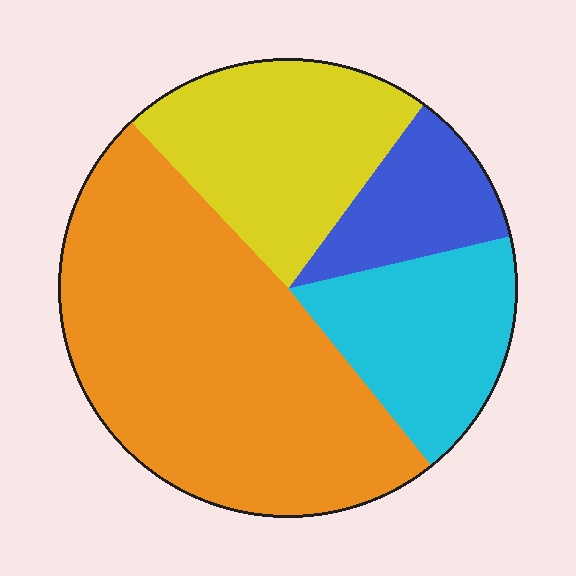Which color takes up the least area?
Blue, at roughly 10%.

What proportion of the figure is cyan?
Cyan takes up about one sixth (1/6) of the figure.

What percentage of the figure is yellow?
Yellow covers about 20% of the figure.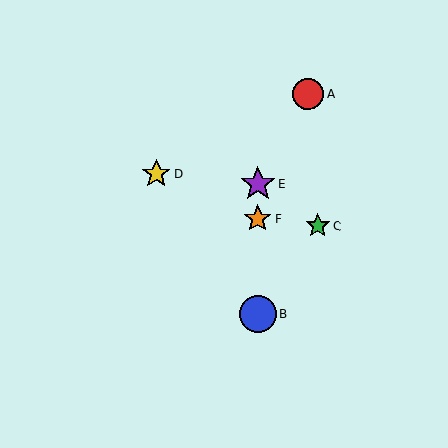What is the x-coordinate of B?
Object B is at x≈257.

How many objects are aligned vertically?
3 objects (B, E, F) are aligned vertically.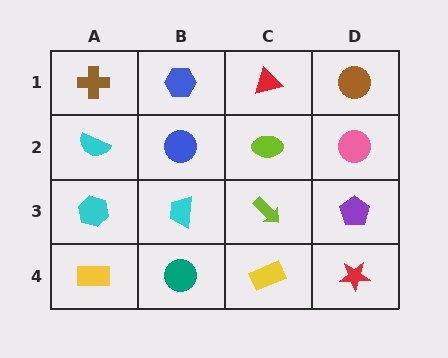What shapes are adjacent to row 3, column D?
A pink circle (row 2, column D), a red star (row 4, column D), a lime arrow (row 3, column C).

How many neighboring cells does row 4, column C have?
3.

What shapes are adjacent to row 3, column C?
A lime ellipse (row 2, column C), a yellow rectangle (row 4, column C), a cyan trapezoid (row 3, column B), a purple pentagon (row 3, column D).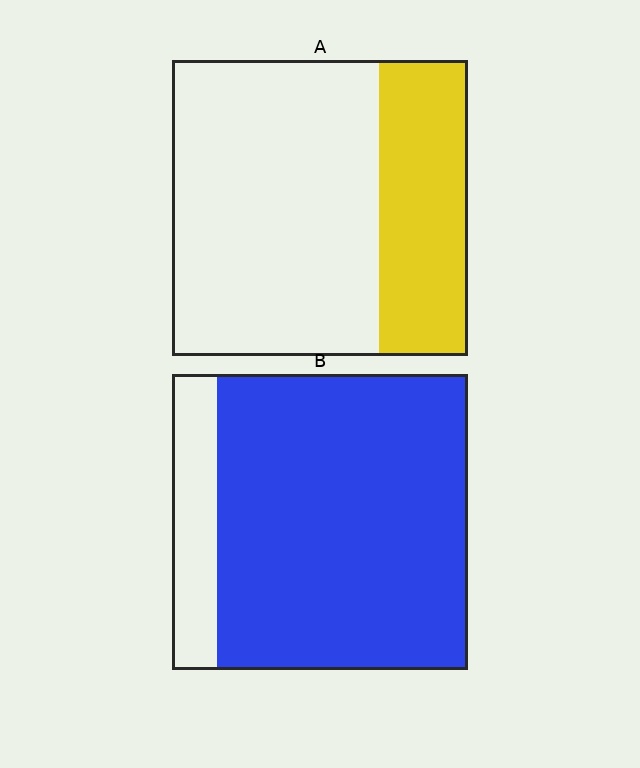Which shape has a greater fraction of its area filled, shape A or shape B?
Shape B.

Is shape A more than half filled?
No.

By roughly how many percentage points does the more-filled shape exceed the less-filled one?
By roughly 55 percentage points (B over A).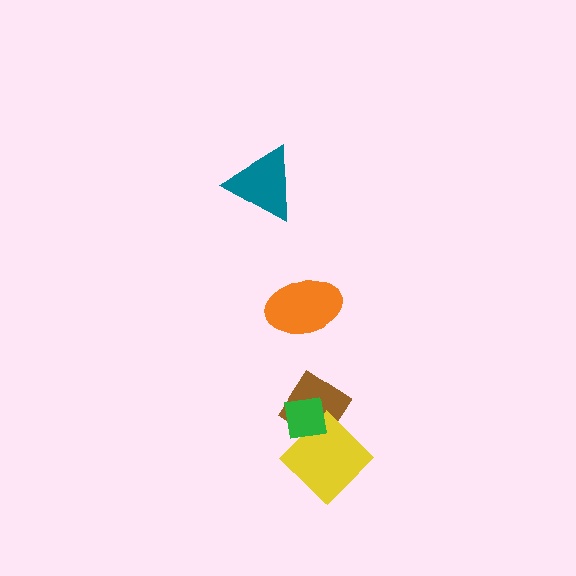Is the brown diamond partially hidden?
Yes, it is partially covered by another shape.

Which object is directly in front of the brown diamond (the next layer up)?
The yellow diamond is directly in front of the brown diamond.